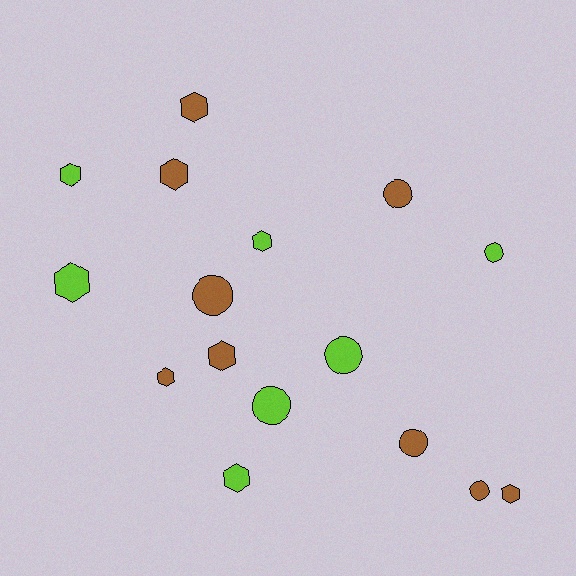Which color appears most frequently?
Brown, with 9 objects.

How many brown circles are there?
There are 4 brown circles.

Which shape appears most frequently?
Hexagon, with 9 objects.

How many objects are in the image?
There are 16 objects.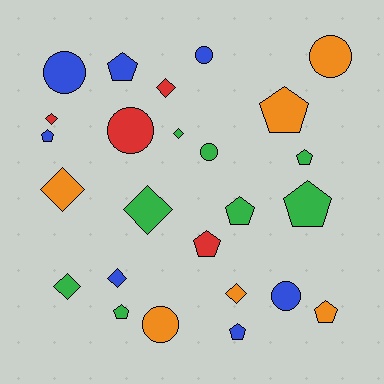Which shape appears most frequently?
Pentagon, with 10 objects.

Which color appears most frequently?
Green, with 8 objects.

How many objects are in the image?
There are 25 objects.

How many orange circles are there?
There are 2 orange circles.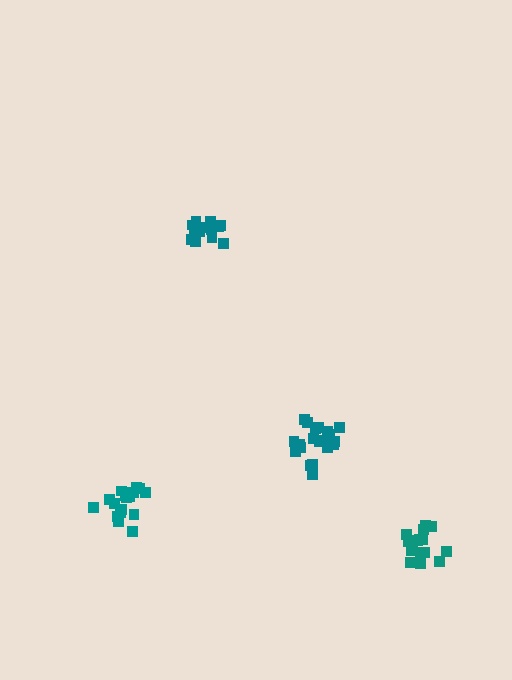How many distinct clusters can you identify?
There are 4 distinct clusters.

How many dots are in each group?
Group 1: 16 dots, Group 2: 15 dots, Group 3: 21 dots, Group 4: 19 dots (71 total).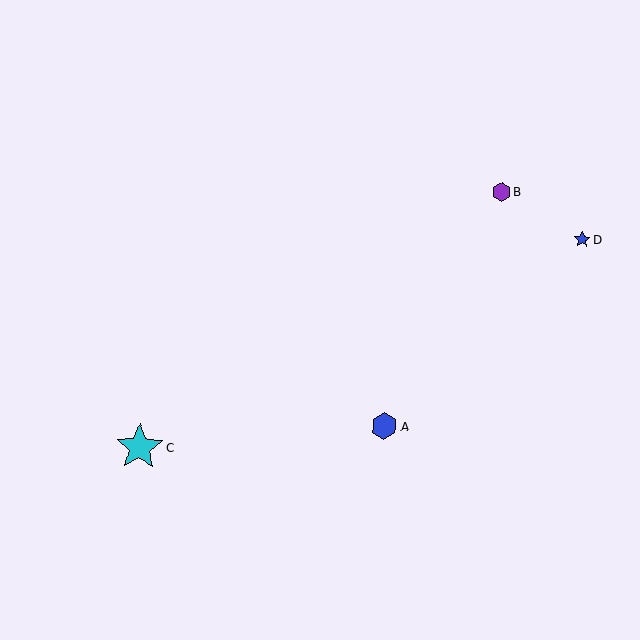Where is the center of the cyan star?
The center of the cyan star is at (140, 447).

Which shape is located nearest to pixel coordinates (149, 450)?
The cyan star (labeled C) at (140, 447) is nearest to that location.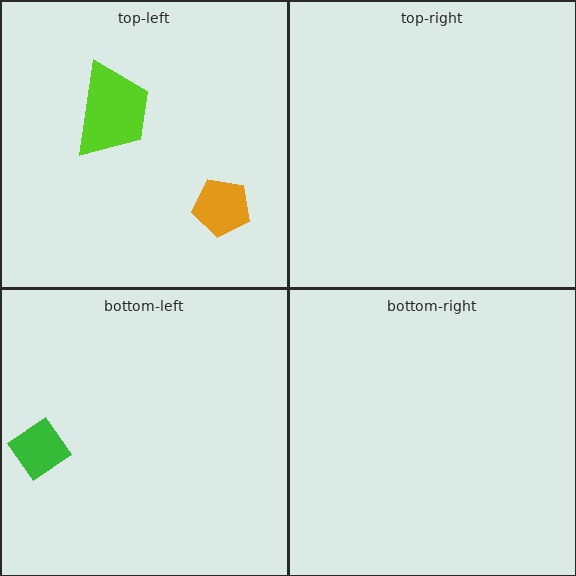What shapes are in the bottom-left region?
The green diamond.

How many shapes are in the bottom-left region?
1.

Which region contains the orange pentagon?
The top-left region.